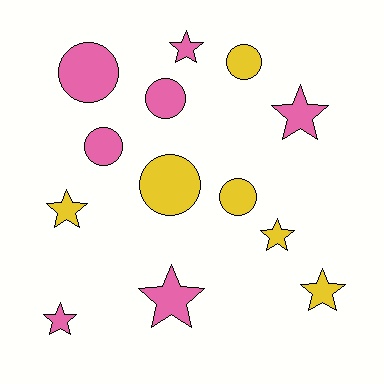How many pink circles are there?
There are 3 pink circles.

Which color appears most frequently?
Pink, with 7 objects.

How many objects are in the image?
There are 13 objects.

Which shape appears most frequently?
Star, with 7 objects.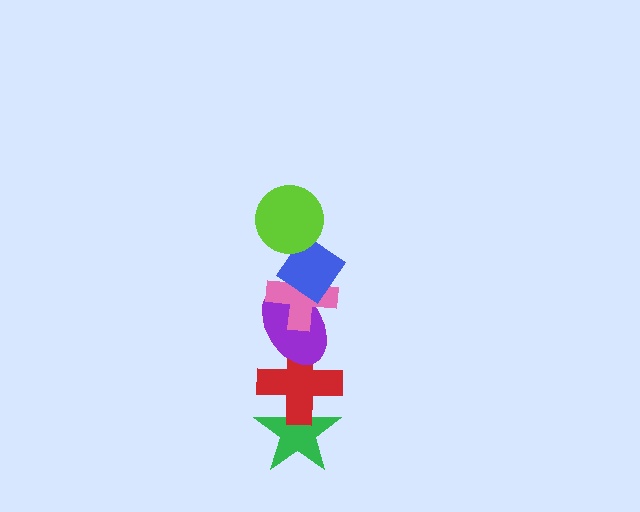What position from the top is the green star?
The green star is 6th from the top.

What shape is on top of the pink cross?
The blue diamond is on top of the pink cross.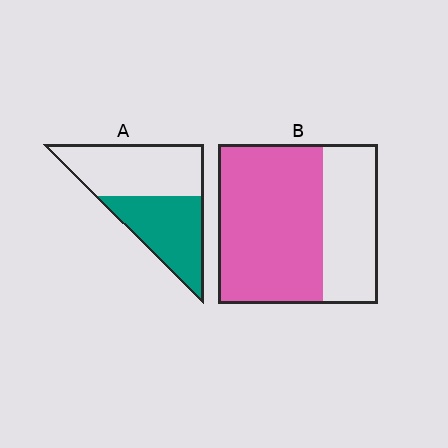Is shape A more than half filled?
No.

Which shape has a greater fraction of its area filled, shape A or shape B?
Shape B.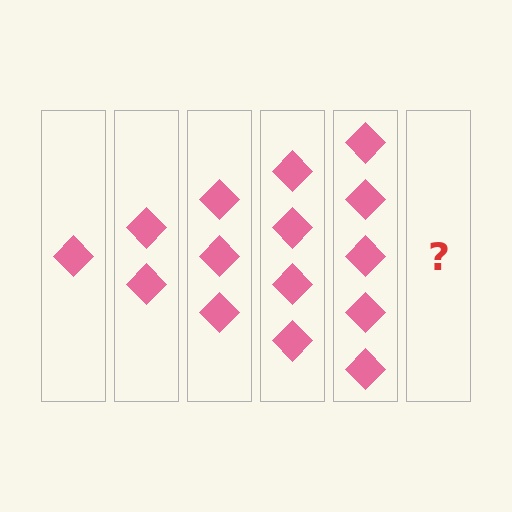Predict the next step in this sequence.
The next step is 6 diamonds.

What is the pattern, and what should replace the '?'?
The pattern is that each step adds one more diamond. The '?' should be 6 diamonds.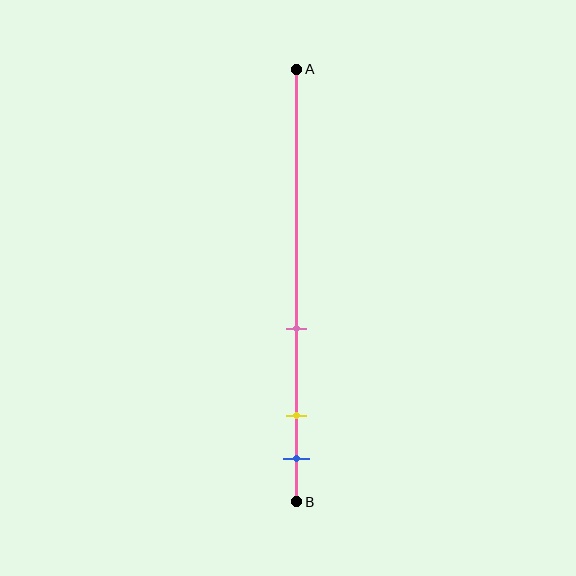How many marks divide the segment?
There are 3 marks dividing the segment.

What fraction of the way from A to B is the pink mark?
The pink mark is approximately 60% (0.6) of the way from A to B.